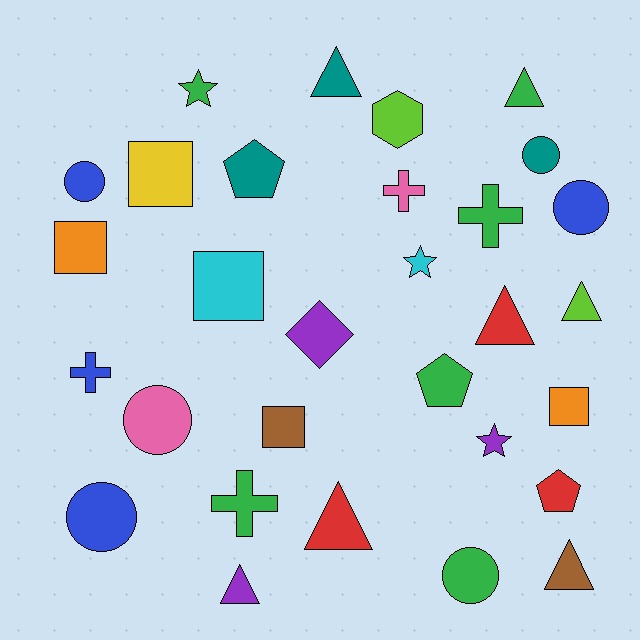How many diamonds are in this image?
There is 1 diamond.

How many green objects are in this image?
There are 6 green objects.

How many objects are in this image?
There are 30 objects.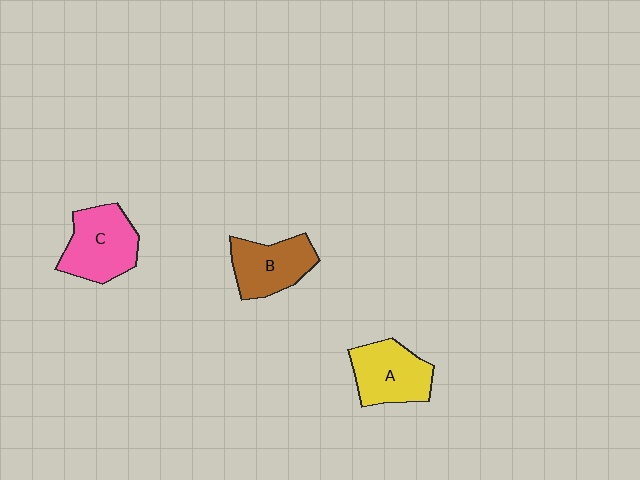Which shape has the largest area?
Shape C (pink).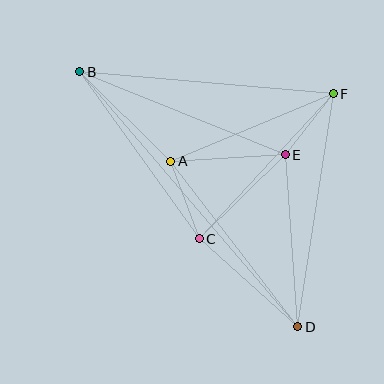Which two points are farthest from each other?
Points B and D are farthest from each other.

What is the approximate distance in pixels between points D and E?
The distance between D and E is approximately 172 pixels.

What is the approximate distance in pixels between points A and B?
The distance between A and B is approximately 128 pixels.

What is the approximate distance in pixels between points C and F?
The distance between C and F is approximately 198 pixels.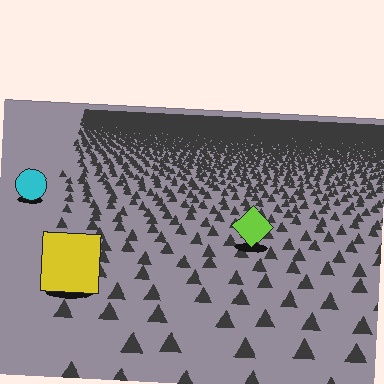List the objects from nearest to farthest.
From nearest to farthest: the yellow square, the lime diamond, the cyan circle.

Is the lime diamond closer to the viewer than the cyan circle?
Yes. The lime diamond is closer — you can tell from the texture gradient: the ground texture is coarser near it.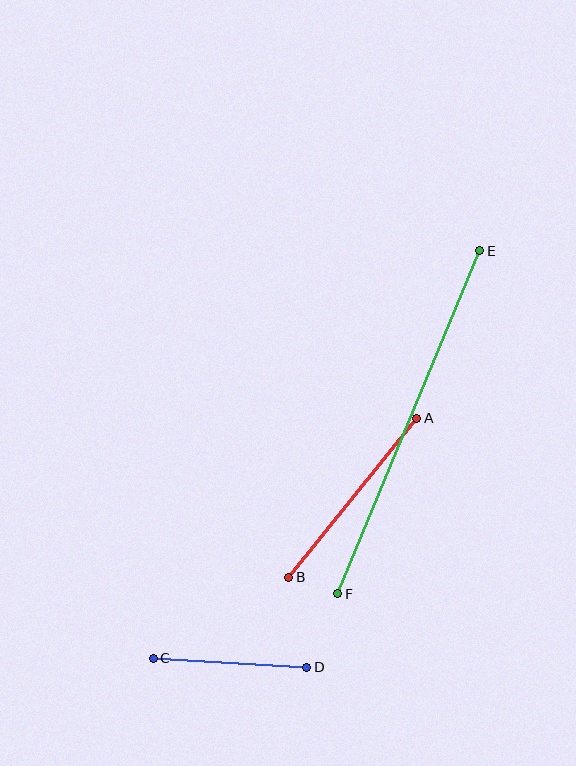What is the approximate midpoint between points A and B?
The midpoint is at approximately (353, 498) pixels.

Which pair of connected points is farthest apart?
Points E and F are farthest apart.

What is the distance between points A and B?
The distance is approximately 204 pixels.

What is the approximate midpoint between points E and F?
The midpoint is at approximately (409, 422) pixels.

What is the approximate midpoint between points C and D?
The midpoint is at approximately (230, 663) pixels.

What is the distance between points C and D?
The distance is approximately 154 pixels.